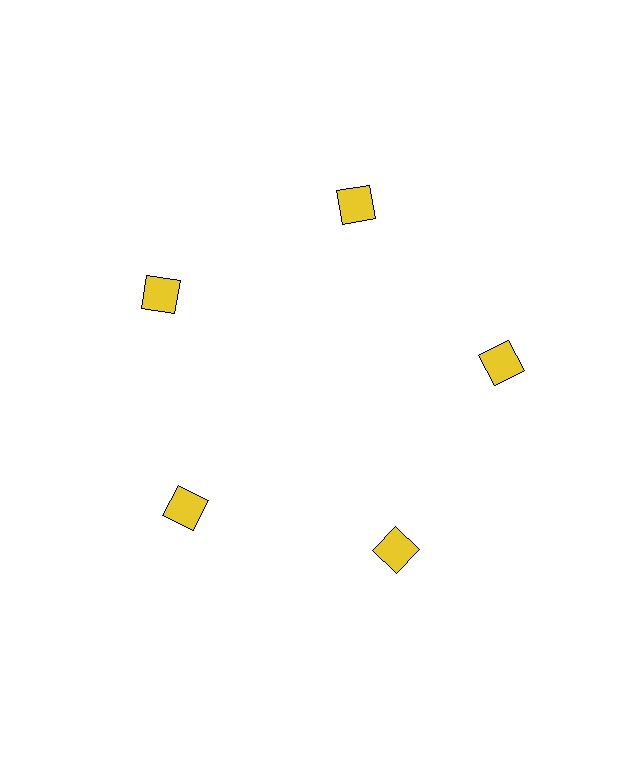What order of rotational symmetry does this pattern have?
This pattern has 5-fold rotational symmetry.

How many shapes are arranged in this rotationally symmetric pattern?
There are 5 shapes, arranged in 5 groups of 1.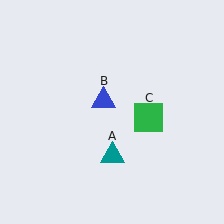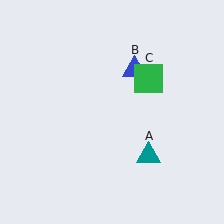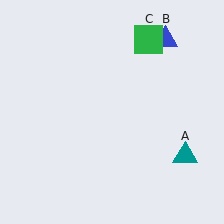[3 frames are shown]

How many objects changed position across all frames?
3 objects changed position: teal triangle (object A), blue triangle (object B), green square (object C).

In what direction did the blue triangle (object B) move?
The blue triangle (object B) moved up and to the right.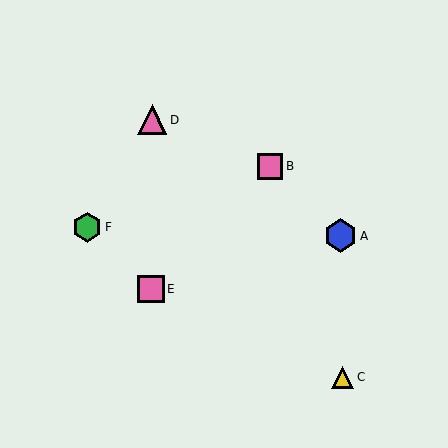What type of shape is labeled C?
Shape C is a yellow triangle.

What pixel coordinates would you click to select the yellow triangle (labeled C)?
Click at (343, 377) to select the yellow triangle C.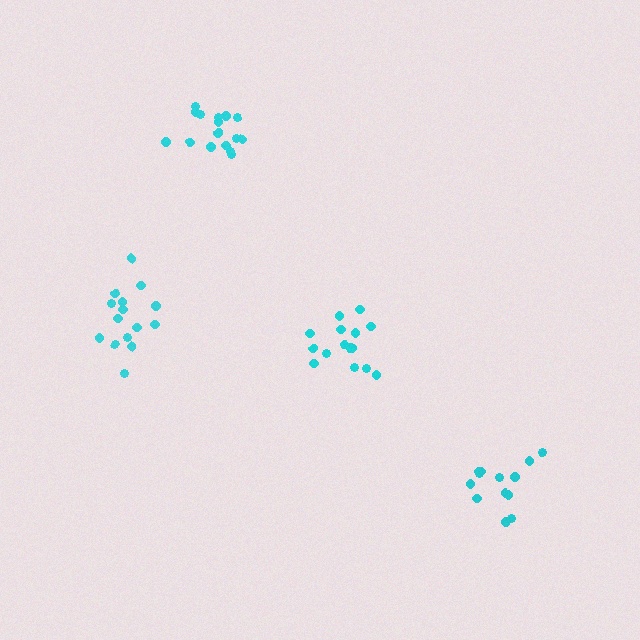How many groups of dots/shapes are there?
There are 4 groups.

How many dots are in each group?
Group 1: 15 dots, Group 2: 13 dots, Group 3: 15 dots, Group 4: 17 dots (60 total).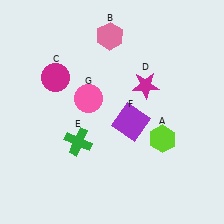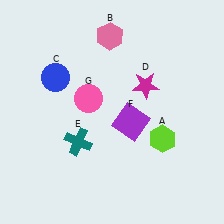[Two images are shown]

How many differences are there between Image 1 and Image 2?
There are 2 differences between the two images.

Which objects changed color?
C changed from magenta to blue. E changed from green to teal.